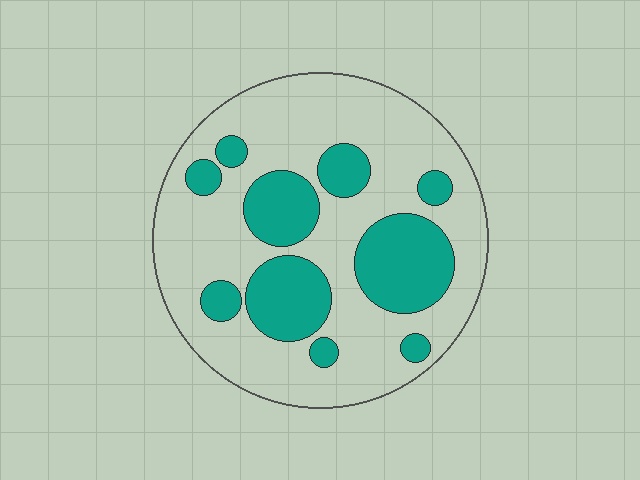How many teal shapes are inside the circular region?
10.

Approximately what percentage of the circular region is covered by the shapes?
Approximately 30%.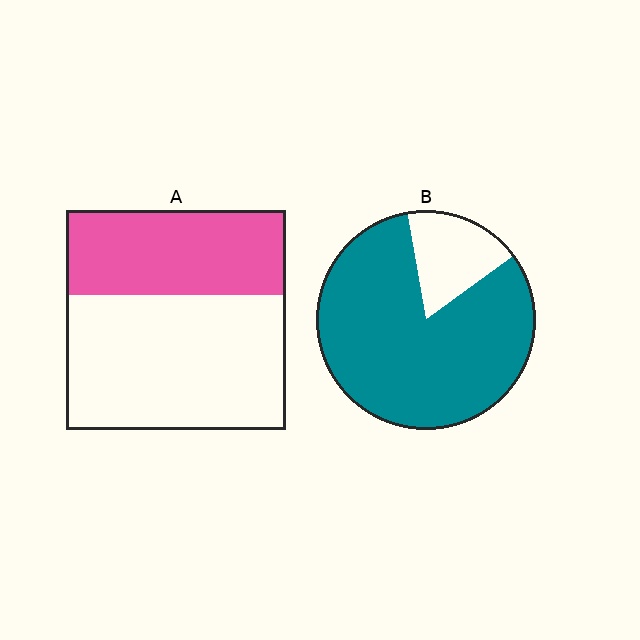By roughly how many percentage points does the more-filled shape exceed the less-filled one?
By roughly 45 percentage points (B over A).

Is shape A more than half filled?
No.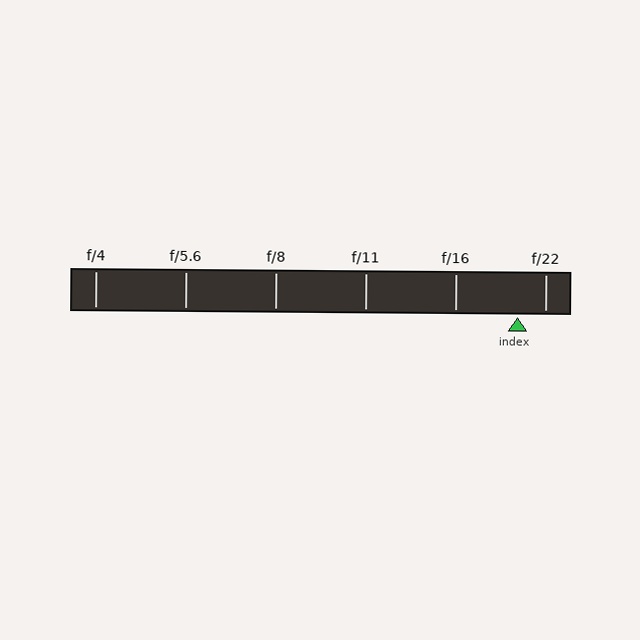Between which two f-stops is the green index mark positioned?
The index mark is between f/16 and f/22.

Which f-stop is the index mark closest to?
The index mark is closest to f/22.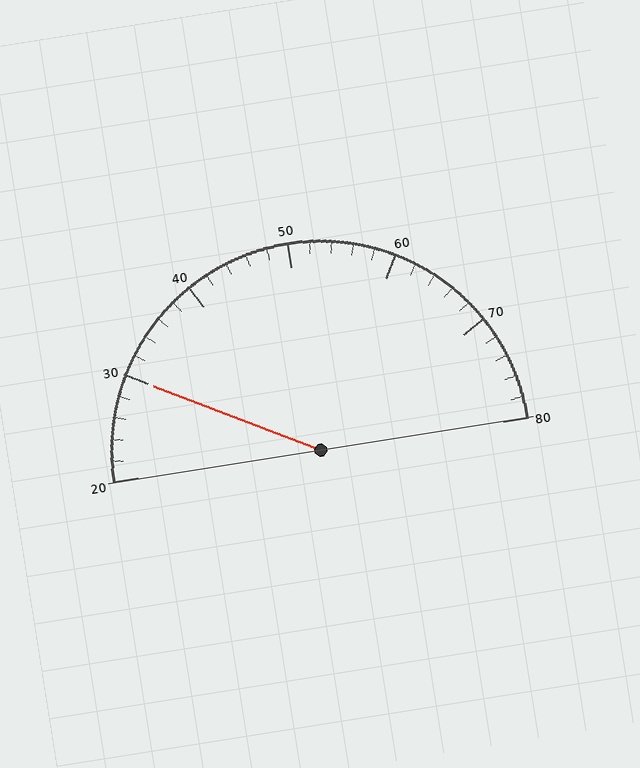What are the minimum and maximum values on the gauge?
The gauge ranges from 20 to 80.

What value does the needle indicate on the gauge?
The needle indicates approximately 30.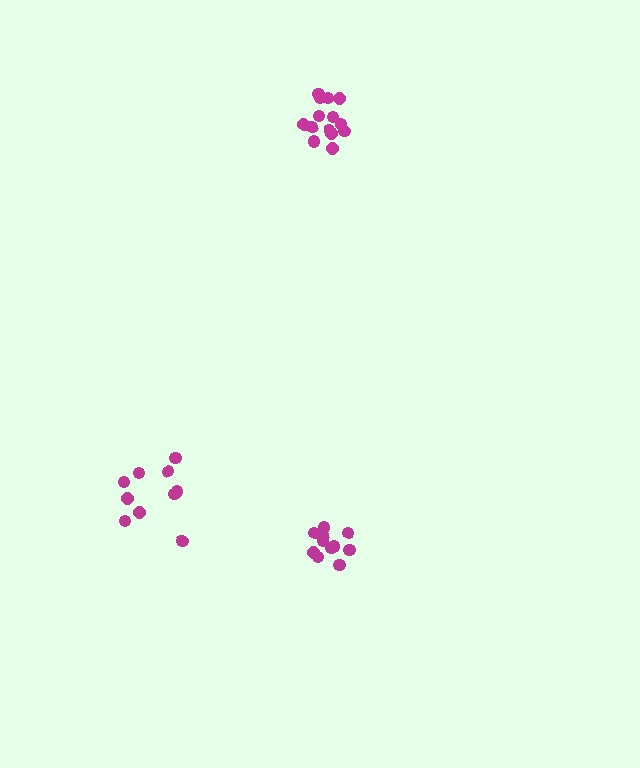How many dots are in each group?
Group 1: 14 dots, Group 2: 10 dots, Group 3: 11 dots (35 total).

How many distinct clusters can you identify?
There are 3 distinct clusters.